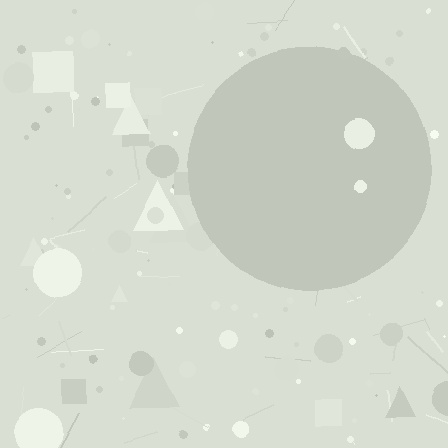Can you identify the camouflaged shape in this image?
The camouflaged shape is a circle.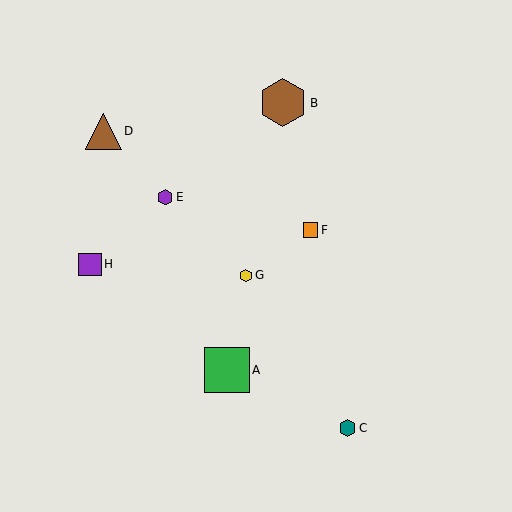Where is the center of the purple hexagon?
The center of the purple hexagon is at (165, 197).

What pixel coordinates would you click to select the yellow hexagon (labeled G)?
Click at (246, 275) to select the yellow hexagon G.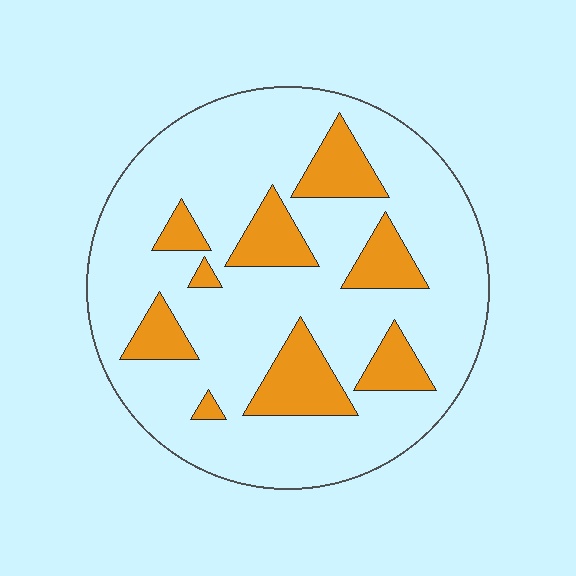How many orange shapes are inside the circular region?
9.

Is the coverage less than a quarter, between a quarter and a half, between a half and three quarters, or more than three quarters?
Less than a quarter.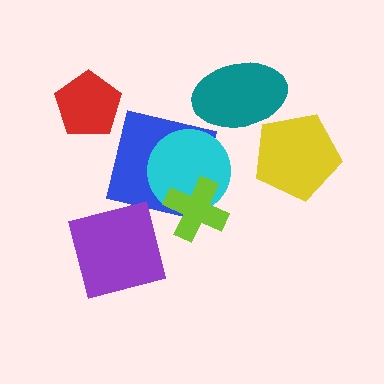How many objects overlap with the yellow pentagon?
1 object overlaps with the yellow pentagon.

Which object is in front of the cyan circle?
The lime cross is in front of the cyan circle.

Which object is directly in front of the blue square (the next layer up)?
The cyan circle is directly in front of the blue square.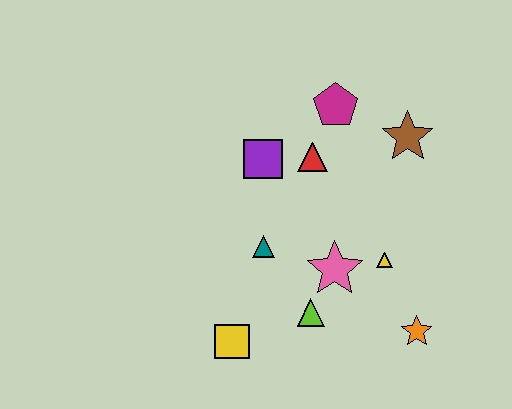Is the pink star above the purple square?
No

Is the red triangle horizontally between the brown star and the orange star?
No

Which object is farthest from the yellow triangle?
The yellow square is farthest from the yellow triangle.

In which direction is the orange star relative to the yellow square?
The orange star is to the right of the yellow square.